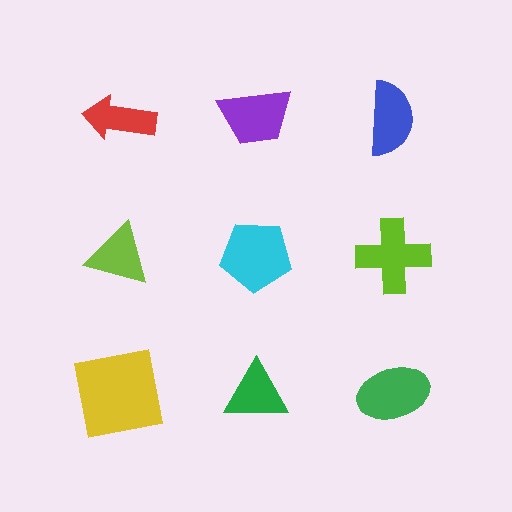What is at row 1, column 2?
A purple trapezoid.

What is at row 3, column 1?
A yellow square.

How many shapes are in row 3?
3 shapes.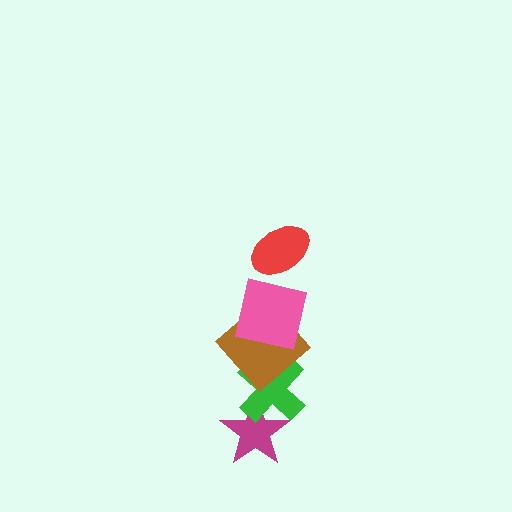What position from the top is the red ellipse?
The red ellipse is 1st from the top.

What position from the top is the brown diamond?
The brown diamond is 3rd from the top.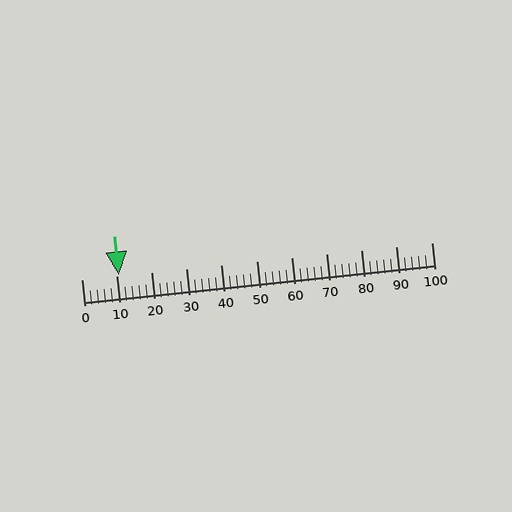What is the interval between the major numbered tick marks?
The major tick marks are spaced 10 units apart.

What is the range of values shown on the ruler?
The ruler shows values from 0 to 100.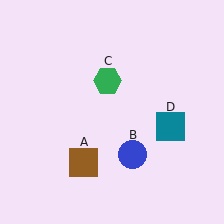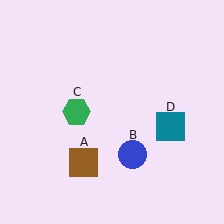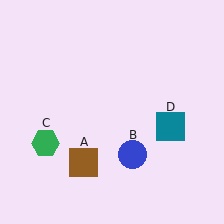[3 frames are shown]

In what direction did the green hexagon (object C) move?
The green hexagon (object C) moved down and to the left.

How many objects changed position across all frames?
1 object changed position: green hexagon (object C).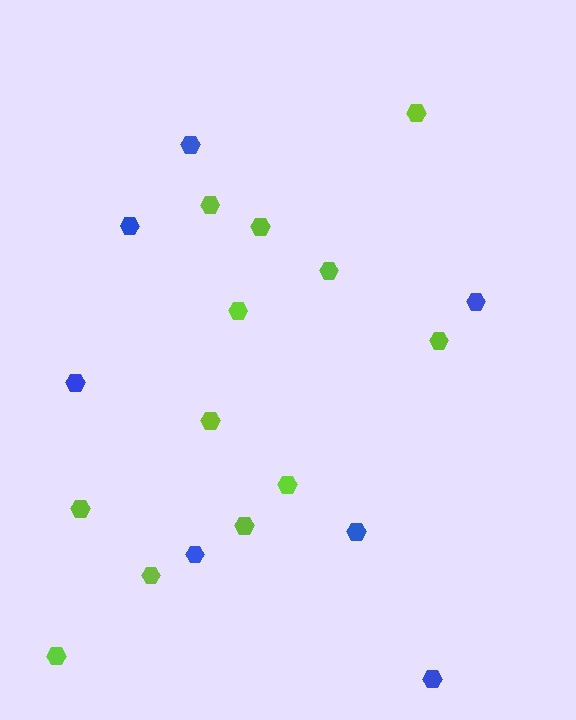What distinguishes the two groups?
There are 2 groups: one group of blue hexagons (7) and one group of lime hexagons (12).